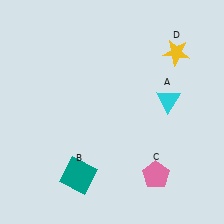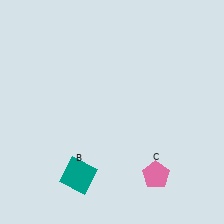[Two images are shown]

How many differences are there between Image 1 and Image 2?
There are 2 differences between the two images.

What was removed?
The yellow star (D), the cyan triangle (A) were removed in Image 2.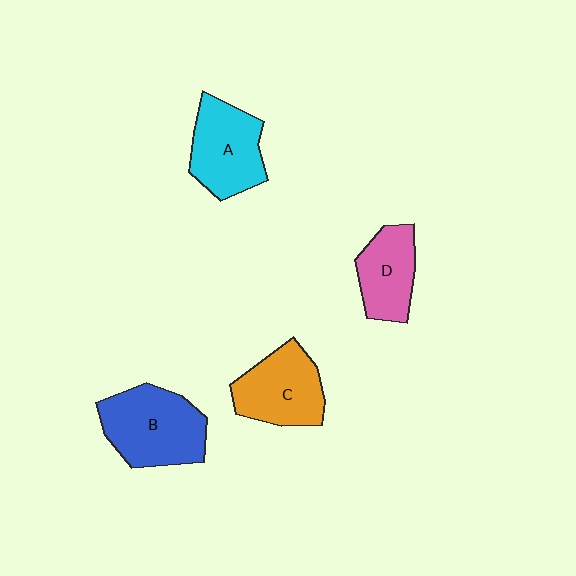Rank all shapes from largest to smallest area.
From largest to smallest: B (blue), A (cyan), C (orange), D (pink).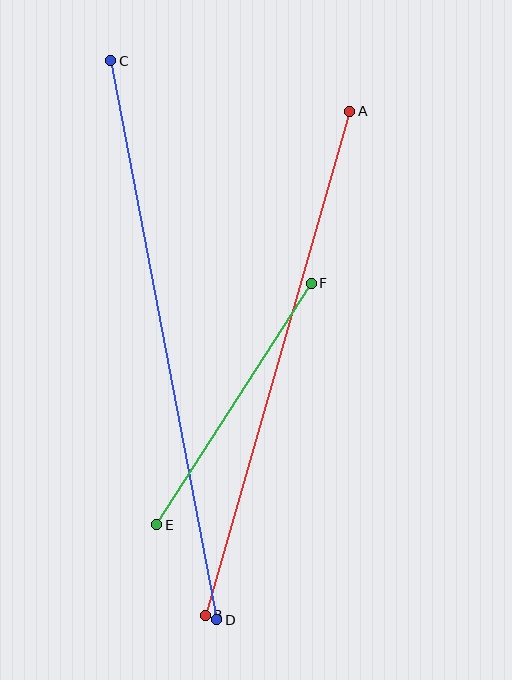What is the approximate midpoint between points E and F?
The midpoint is at approximately (234, 404) pixels.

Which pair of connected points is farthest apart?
Points C and D are farthest apart.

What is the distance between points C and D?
The distance is approximately 569 pixels.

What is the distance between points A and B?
The distance is approximately 525 pixels.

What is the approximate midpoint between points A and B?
The midpoint is at approximately (278, 363) pixels.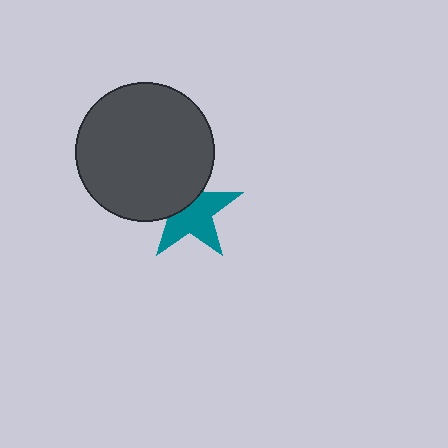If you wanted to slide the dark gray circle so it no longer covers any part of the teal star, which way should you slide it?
Slide it toward the upper-left — that is the most direct way to separate the two shapes.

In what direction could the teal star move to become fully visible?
The teal star could move toward the lower-right. That would shift it out from behind the dark gray circle entirely.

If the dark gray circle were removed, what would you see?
You would see the complete teal star.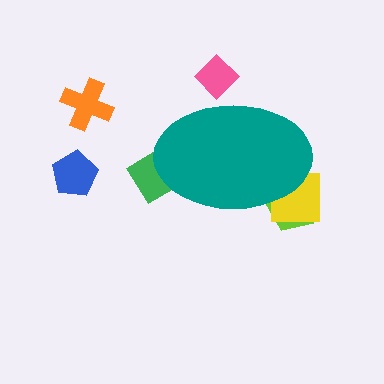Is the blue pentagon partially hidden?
No, the blue pentagon is fully visible.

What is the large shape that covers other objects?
A teal ellipse.